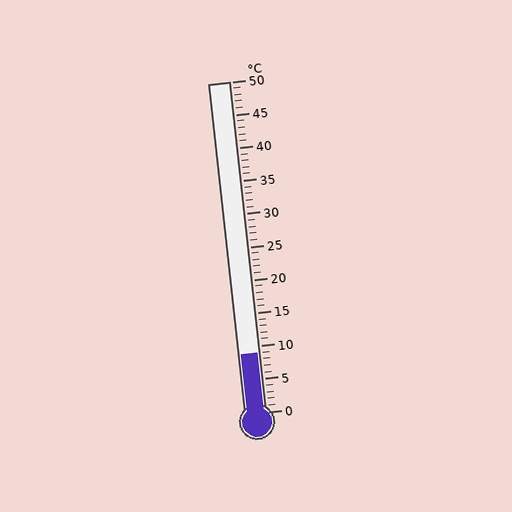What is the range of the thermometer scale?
The thermometer scale ranges from 0°C to 50°C.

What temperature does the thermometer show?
The thermometer shows approximately 9°C.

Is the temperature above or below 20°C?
The temperature is below 20°C.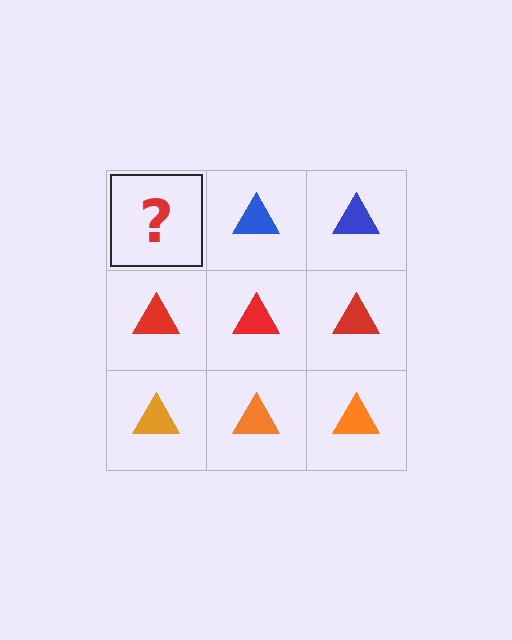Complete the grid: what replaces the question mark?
The question mark should be replaced with a blue triangle.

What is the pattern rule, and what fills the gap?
The rule is that each row has a consistent color. The gap should be filled with a blue triangle.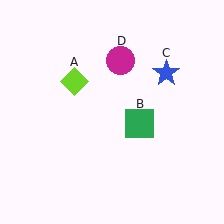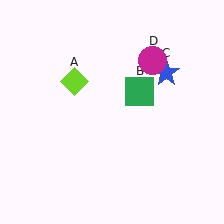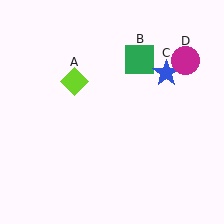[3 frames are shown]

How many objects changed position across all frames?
2 objects changed position: green square (object B), magenta circle (object D).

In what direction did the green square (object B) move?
The green square (object B) moved up.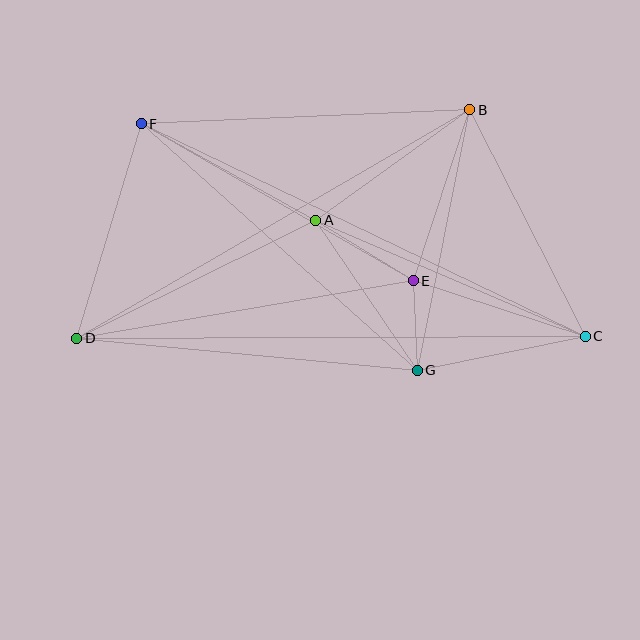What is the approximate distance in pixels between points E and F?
The distance between E and F is approximately 314 pixels.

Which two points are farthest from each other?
Points C and D are farthest from each other.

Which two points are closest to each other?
Points E and G are closest to each other.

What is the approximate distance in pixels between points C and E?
The distance between C and E is approximately 180 pixels.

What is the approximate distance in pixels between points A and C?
The distance between A and C is approximately 293 pixels.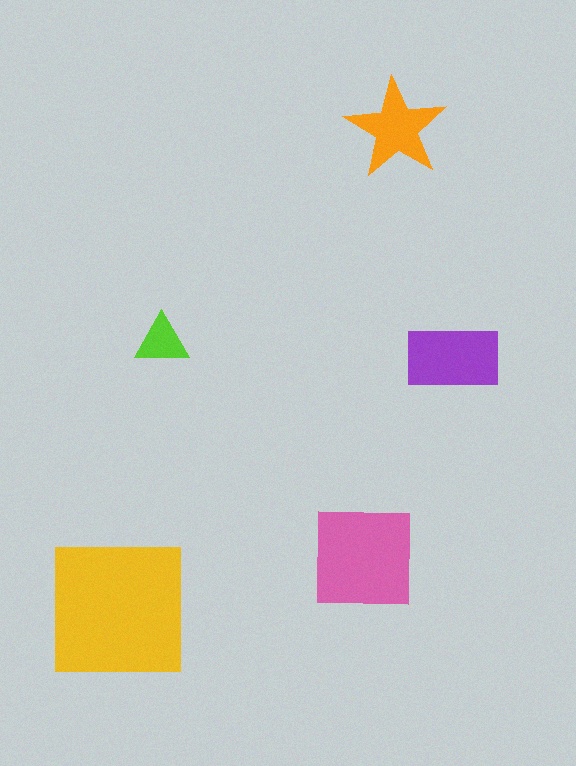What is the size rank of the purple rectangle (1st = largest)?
3rd.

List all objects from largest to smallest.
The yellow square, the pink square, the purple rectangle, the orange star, the lime triangle.